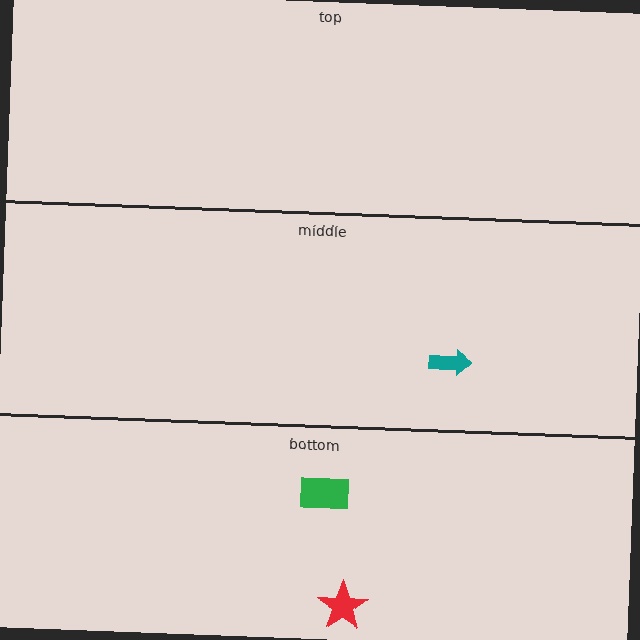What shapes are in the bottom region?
The green rectangle, the red star.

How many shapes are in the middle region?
1.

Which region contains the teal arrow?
The middle region.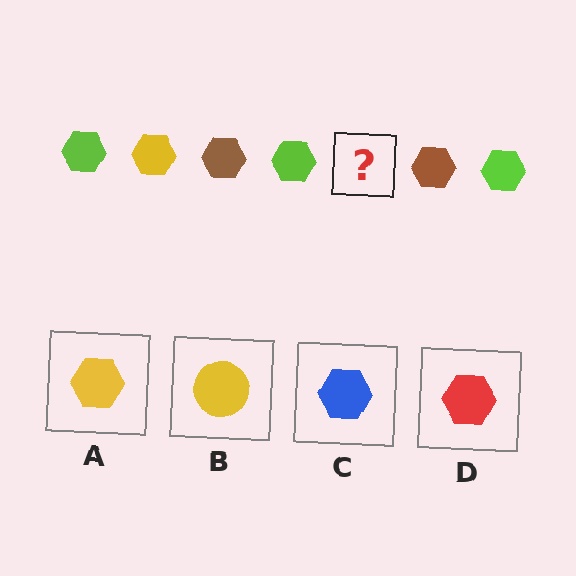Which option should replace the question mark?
Option A.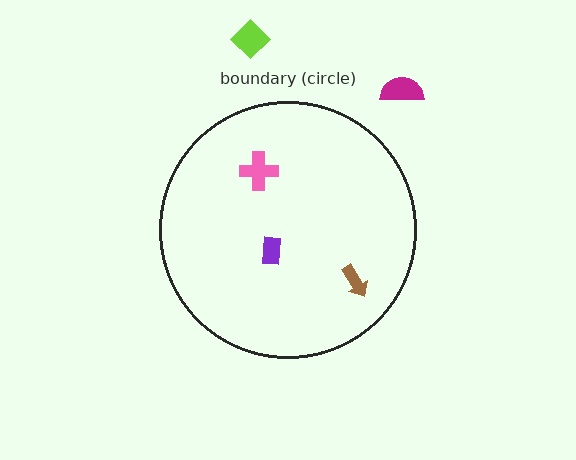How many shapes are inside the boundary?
3 inside, 2 outside.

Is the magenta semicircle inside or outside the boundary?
Outside.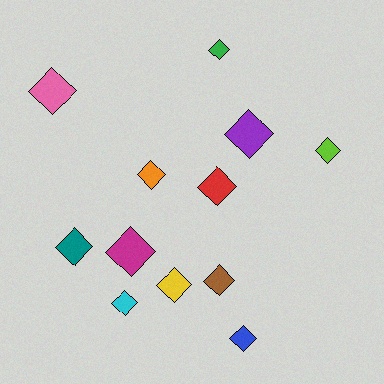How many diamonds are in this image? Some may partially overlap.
There are 12 diamonds.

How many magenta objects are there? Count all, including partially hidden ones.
There is 1 magenta object.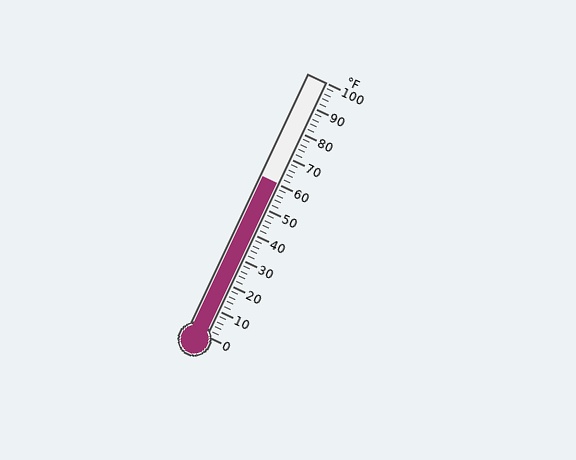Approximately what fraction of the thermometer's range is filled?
The thermometer is filled to approximately 60% of its range.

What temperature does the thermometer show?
The thermometer shows approximately 60°F.